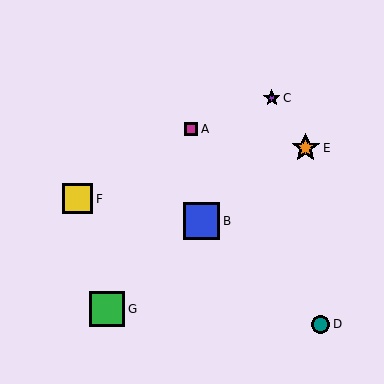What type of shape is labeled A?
Shape A is a magenta square.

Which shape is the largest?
The blue square (labeled B) is the largest.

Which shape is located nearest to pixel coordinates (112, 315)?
The green square (labeled G) at (107, 309) is nearest to that location.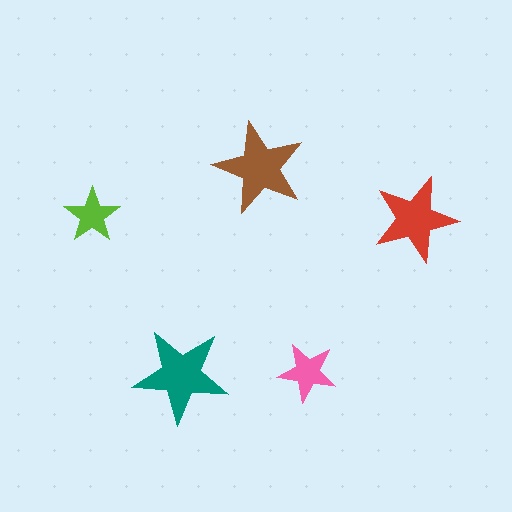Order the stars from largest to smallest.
the teal one, the brown one, the red one, the pink one, the lime one.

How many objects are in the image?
There are 5 objects in the image.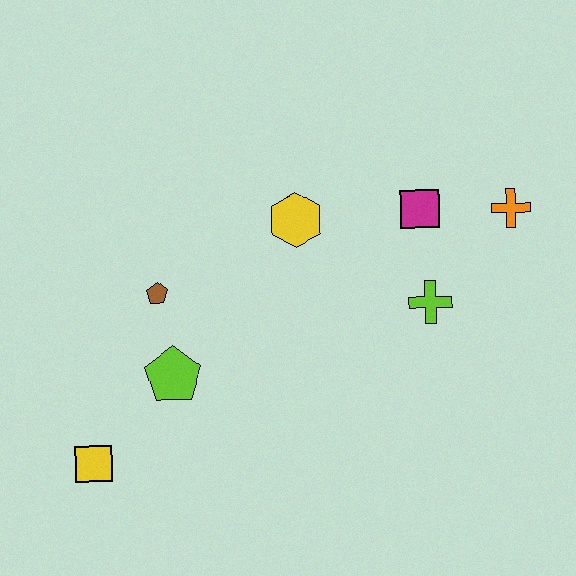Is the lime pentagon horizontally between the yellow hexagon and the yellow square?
Yes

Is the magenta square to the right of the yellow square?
Yes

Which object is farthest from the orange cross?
The yellow square is farthest from the orange cross.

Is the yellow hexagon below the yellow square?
No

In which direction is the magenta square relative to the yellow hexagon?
The magenta square is to the right of the yellow hexagon.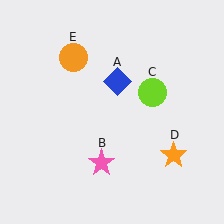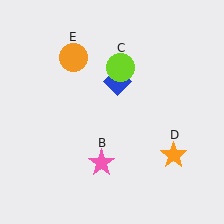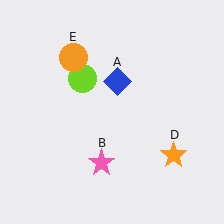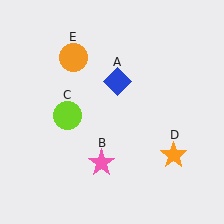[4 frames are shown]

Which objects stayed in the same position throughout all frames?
Blue diamond (object A) and pink star (object B) and orange star (object D) and orange circle (object E) remained stationary.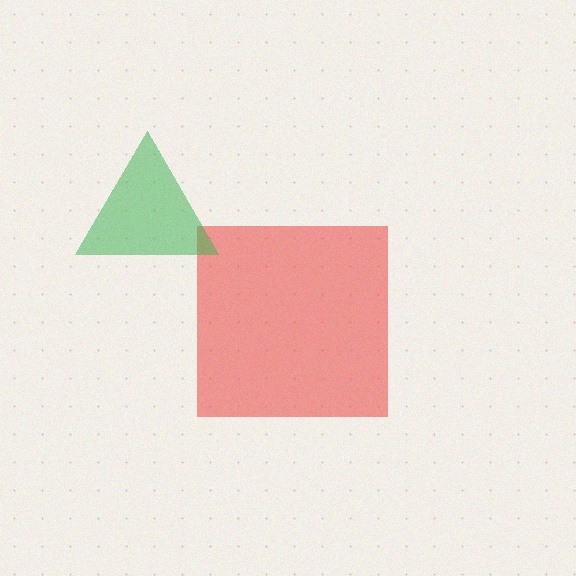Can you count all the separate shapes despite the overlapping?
Yes, there are 2 separate shapes.